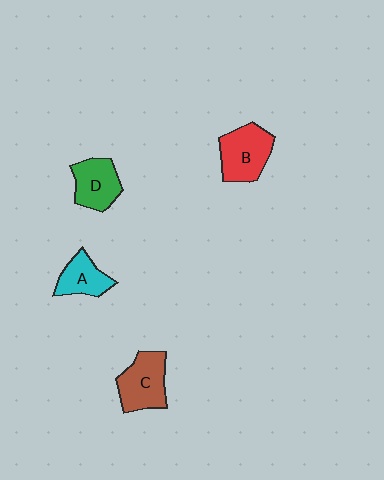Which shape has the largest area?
Shape B (red).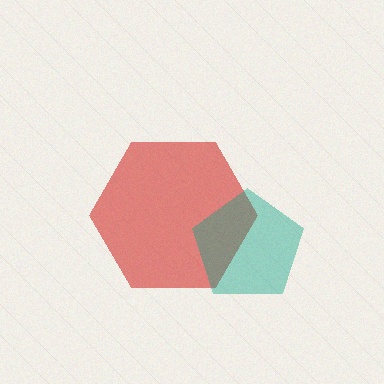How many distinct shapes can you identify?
There are 2 distinct shapes: a red hexagon, a teal pentagon.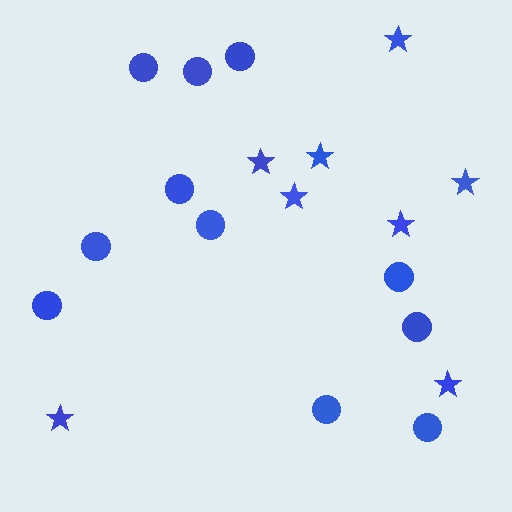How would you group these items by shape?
There are 2 groups: one group of stars (8) and one group of circles (11).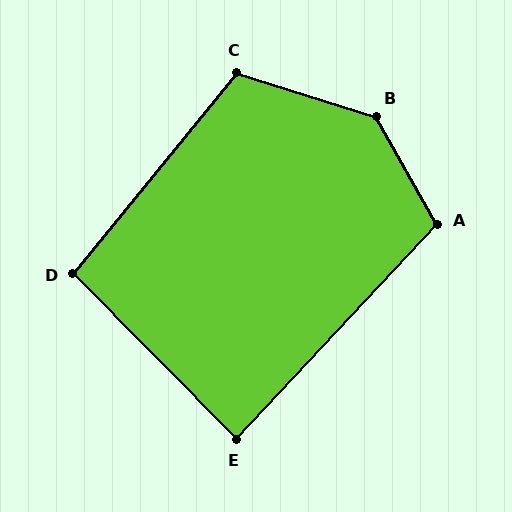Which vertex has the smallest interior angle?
E, at approximately 88 degrees.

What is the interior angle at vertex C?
Approximately 112 degrees (obtuse).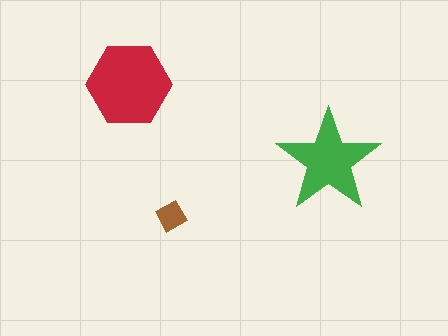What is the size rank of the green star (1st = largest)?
2nd.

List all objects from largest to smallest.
The red hexagon, the green star, the brown diamond.